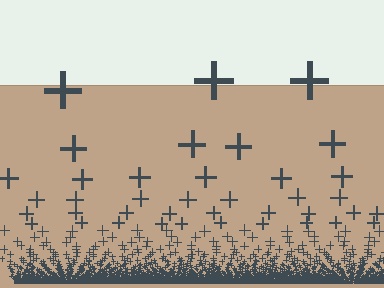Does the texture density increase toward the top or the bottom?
Density increases toward the bottom.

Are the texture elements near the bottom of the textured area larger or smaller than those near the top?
Smaller. The gradient is inverted — elements near the bottom are smaller and denser.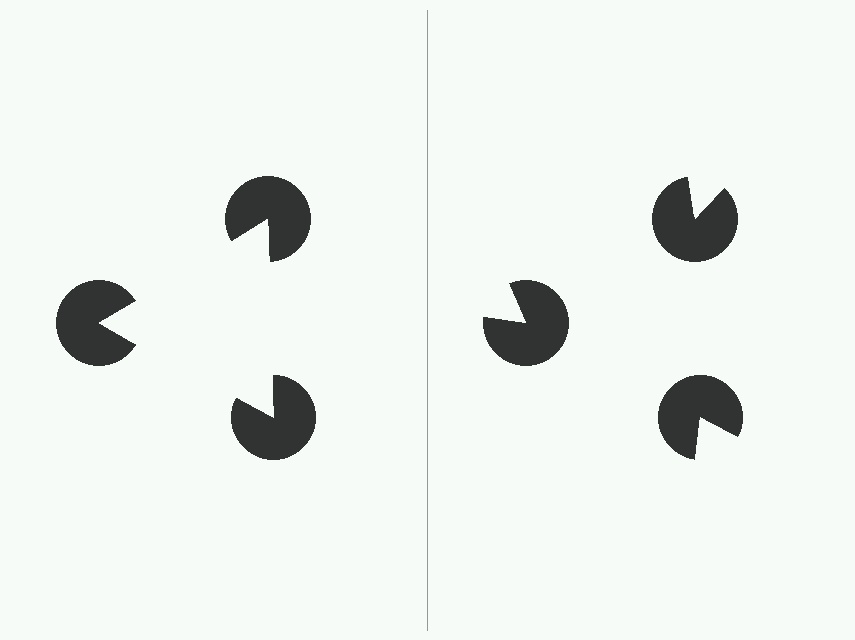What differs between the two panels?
The pac-man discs are positioned identically on both sides; only the wedge orientations differ. On the left they align to a triangle; on the right they are misaligned.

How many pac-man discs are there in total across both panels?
6 — 3 on each side.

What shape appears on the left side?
An illusory triangle.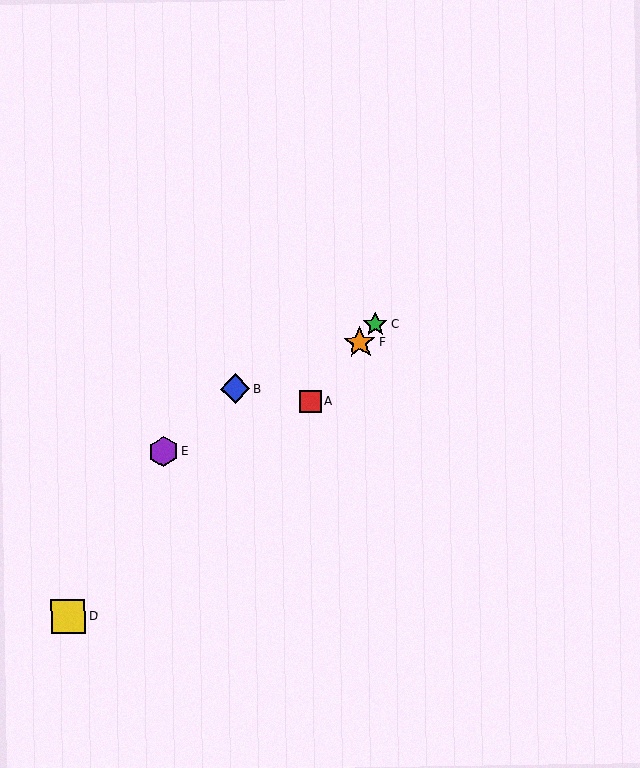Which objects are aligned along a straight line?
Objects A, C, F are aligned along a straight line.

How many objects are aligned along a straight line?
3 objects (A, C, F) are aligned along a straight line.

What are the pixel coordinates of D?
Object D is at (68, 616).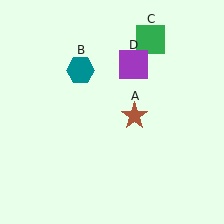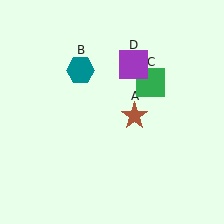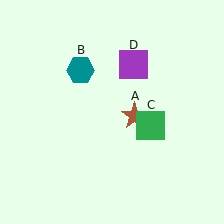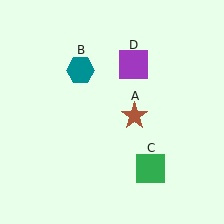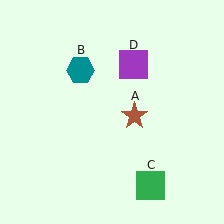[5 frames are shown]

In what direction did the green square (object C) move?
The green square (object C) moved down.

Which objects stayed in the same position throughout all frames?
Brown star (object A) and teal hexagon (object B) and purple square (object D) remained stationary.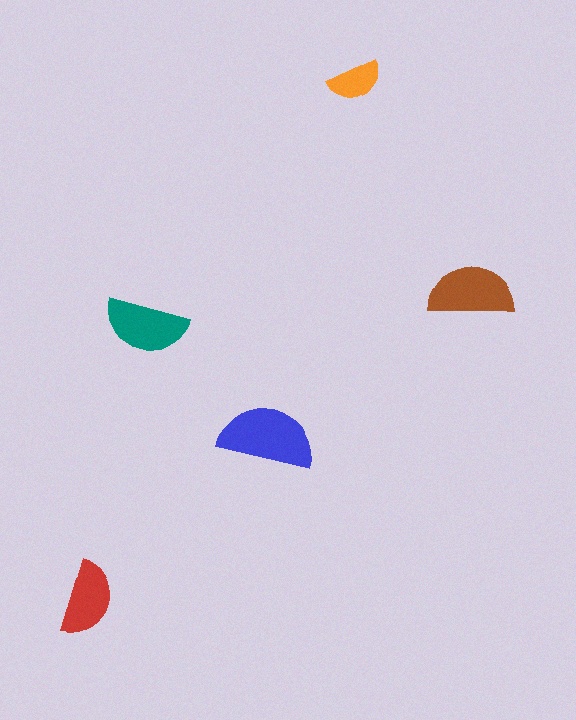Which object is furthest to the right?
The brown semicircle is rightmost.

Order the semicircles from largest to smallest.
the blue one, the brown one, the teal one, the red one, the orange one.